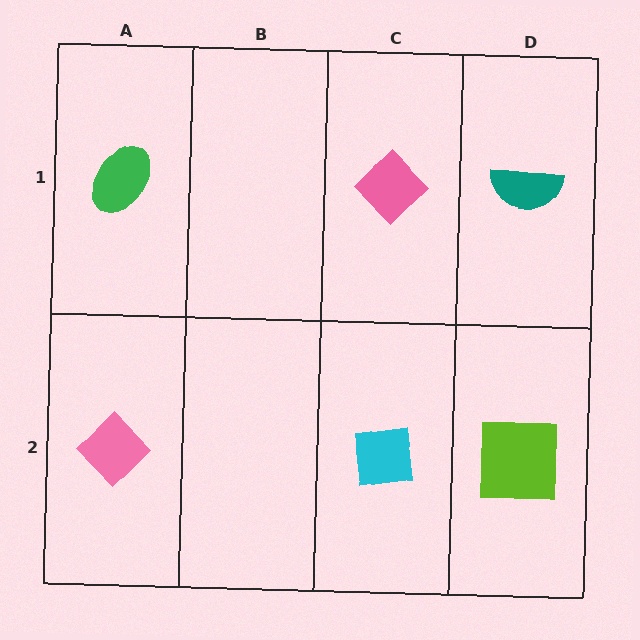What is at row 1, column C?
A pink diamond.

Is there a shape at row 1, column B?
No, that cell is empty.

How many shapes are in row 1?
3 shapes.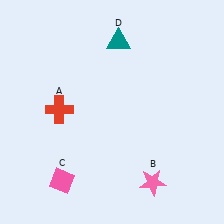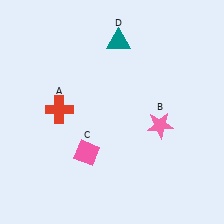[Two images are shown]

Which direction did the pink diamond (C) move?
The pink diamond (C) moved up.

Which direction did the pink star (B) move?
The pink star (B) moved up.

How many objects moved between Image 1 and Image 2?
2 objects moved between the two images.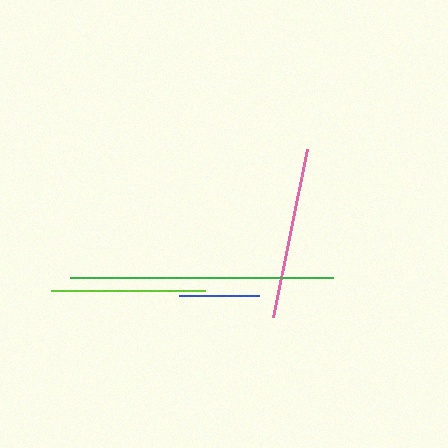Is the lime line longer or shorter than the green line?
The green line is longer than the lime line.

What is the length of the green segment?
The green segment is approximately 263 pixels long.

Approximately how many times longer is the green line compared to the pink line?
The green line is approximately 1.5 times the length of the pink line.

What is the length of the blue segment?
The blue segment is approximately 80 pixels long.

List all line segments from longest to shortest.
From longest to shortest: green, pink, lime, blue.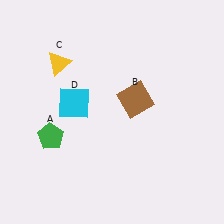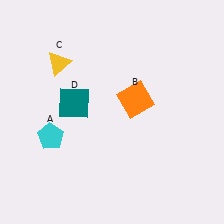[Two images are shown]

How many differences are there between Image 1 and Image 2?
There are 3 differences between the two images.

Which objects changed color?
A changed from green to cyan. B changed from brown to orange. D changed from cyan to teal.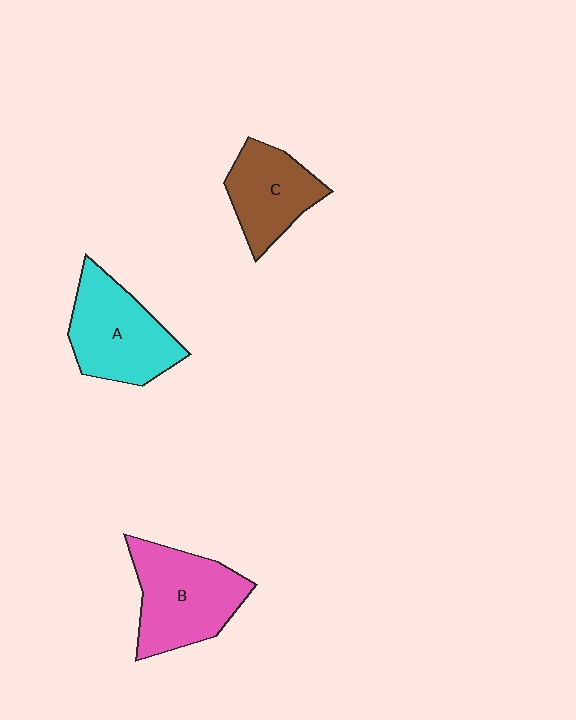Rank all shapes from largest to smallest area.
From largest to smallest: B (pink), A (cyan), C (brown).